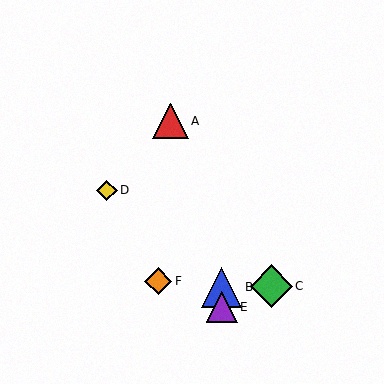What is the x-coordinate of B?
Object B is at x≈222.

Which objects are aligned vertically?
Objects B, E are aligned vertically.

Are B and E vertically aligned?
Yes, both are at x≈222.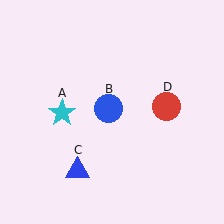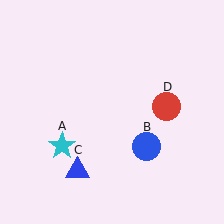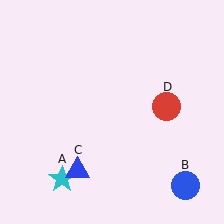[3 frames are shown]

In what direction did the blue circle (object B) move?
The blue circle (object B) moved down and to the right.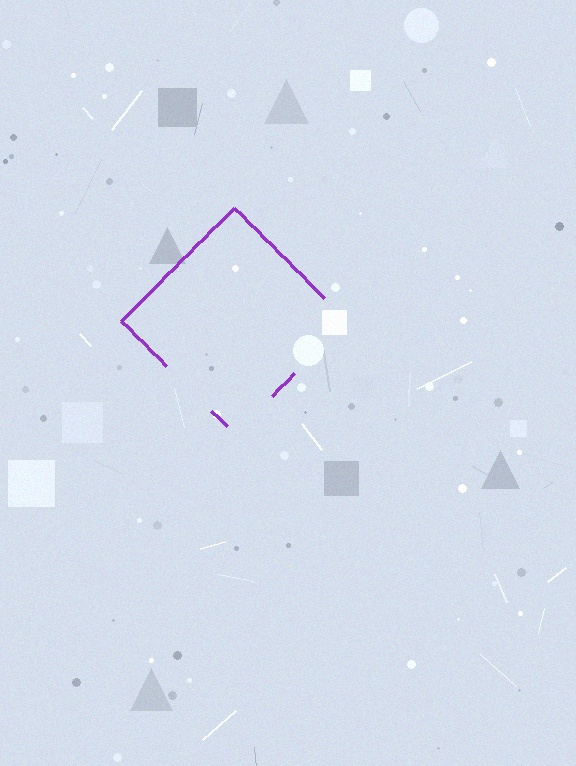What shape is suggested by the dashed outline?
The dashed outline suggests a diamond.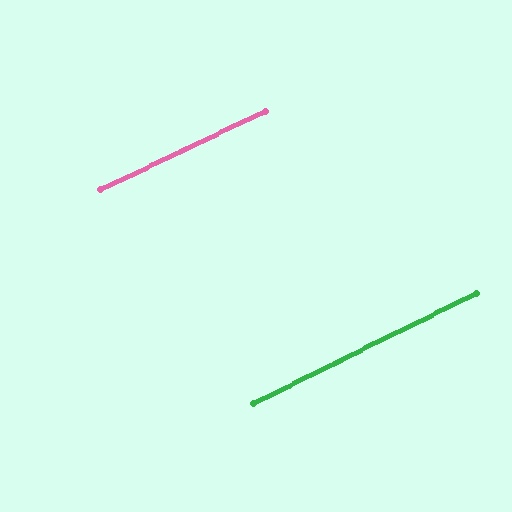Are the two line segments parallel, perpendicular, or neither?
Parallel — their directions differ by only 0.8°.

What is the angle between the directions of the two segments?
Approximately 1 degree.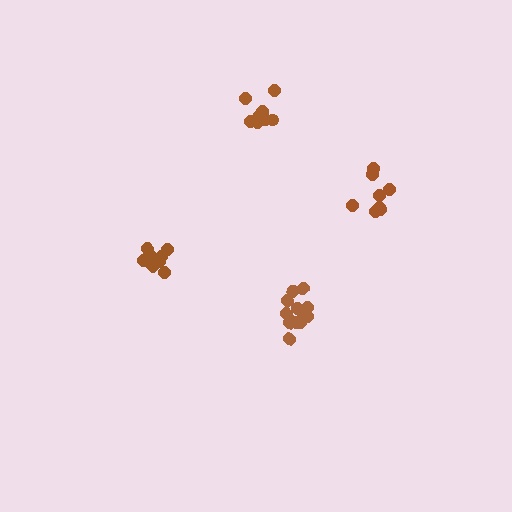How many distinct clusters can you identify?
There are 4 distinct clusters.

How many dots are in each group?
Group 1: 8 dots, Group 2: 14 dots, Group 3: 8 dots, Group 4: 9 dots (39 total).